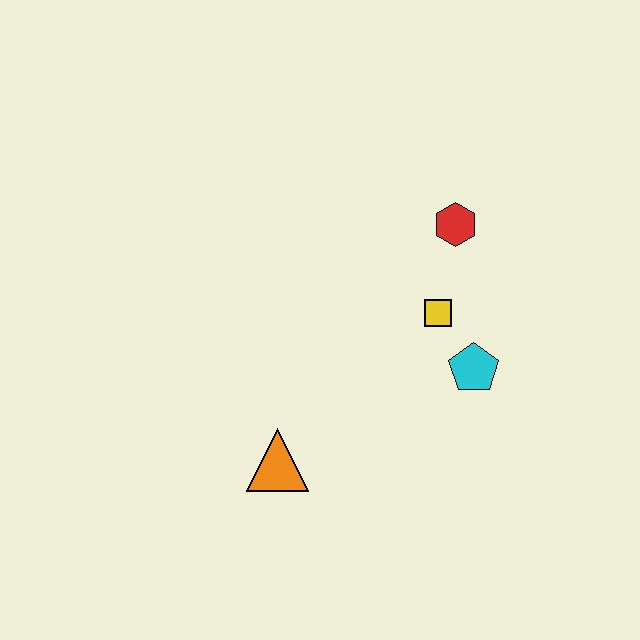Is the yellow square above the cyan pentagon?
Yes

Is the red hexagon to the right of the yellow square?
Yes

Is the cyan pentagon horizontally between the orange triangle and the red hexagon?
No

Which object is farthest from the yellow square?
The orange triangle is farthest from the yellow square.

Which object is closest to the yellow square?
The cyan pentagon is closest to the yellow square.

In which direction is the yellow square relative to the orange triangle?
The yellow square is to the right of the orange triangle.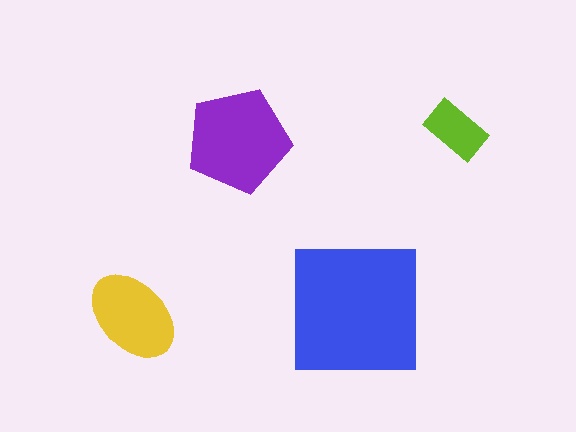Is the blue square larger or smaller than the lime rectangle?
Larger.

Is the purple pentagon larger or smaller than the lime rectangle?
Larger.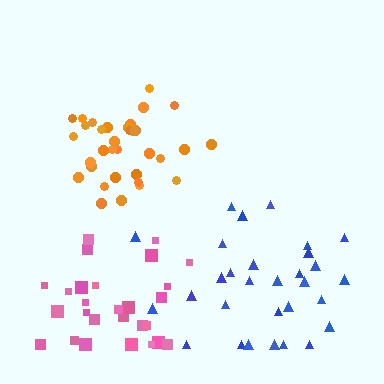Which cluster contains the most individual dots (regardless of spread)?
Orange (34).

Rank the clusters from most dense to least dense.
orange, pink, blue.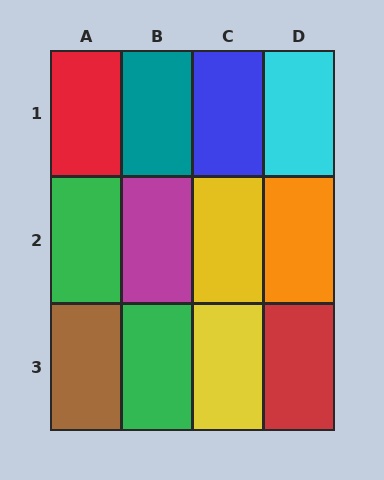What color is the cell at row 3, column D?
Red.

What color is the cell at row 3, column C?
Yellow.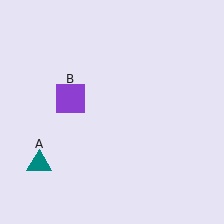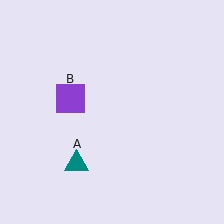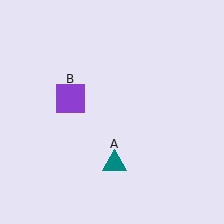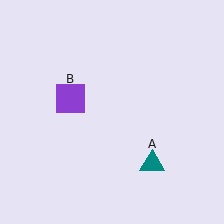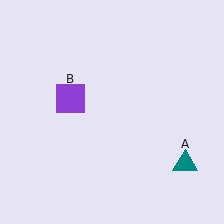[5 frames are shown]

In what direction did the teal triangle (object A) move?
The teal triangle (object A) moved right.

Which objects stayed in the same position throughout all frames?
Purple square (object B) remained stationary.